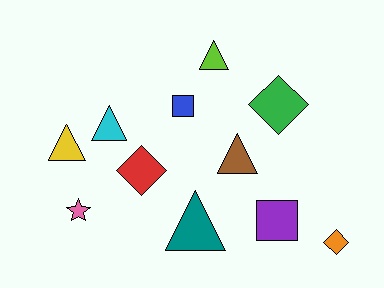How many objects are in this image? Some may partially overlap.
There are 11 objects.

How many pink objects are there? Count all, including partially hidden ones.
There is 1 pink object.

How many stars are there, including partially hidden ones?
There is 1 star.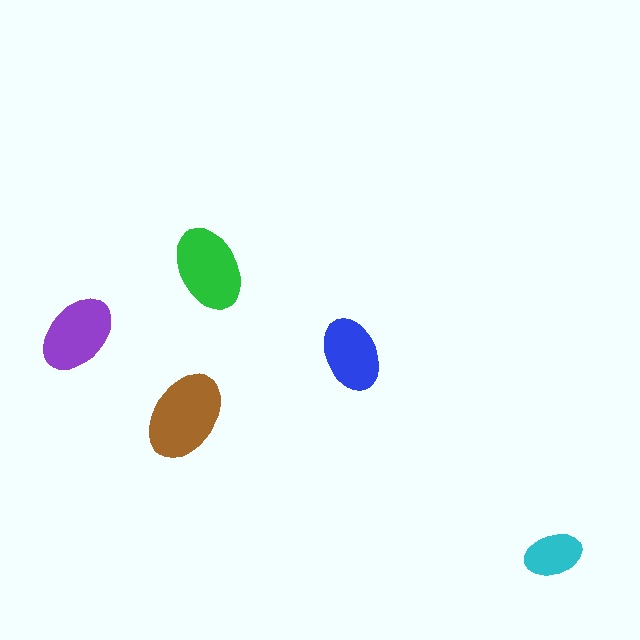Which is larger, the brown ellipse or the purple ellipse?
The brown one.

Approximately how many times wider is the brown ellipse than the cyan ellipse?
About 1.5 times wider.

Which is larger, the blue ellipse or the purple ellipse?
The purple one.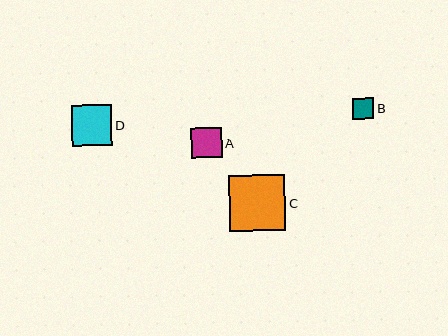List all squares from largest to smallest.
From largest to smallest: C, D, A, B.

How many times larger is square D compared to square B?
Square D is approximately 1.9 times the size of square B.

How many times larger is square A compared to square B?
Square A is approximately 1.5 times the size of square B.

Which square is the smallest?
Square B is the smallest with a size of approximately 21 pixels.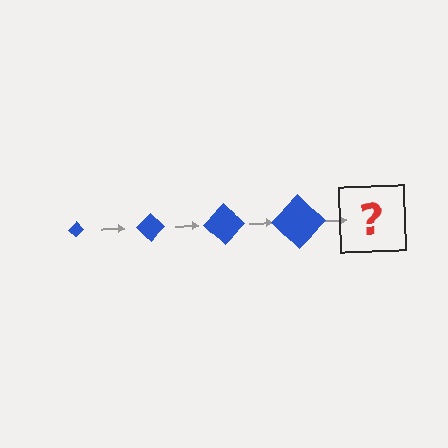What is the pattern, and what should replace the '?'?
The pattern is that the diamond gets progressively larger each step. The '?' should be a blue diamond, larger than the previous one.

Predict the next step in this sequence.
The next step is a blue diamond, larger than the previous one.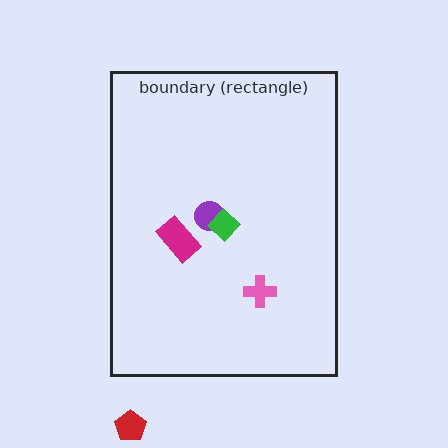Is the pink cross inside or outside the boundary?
Inside.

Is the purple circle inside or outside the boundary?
Inside.